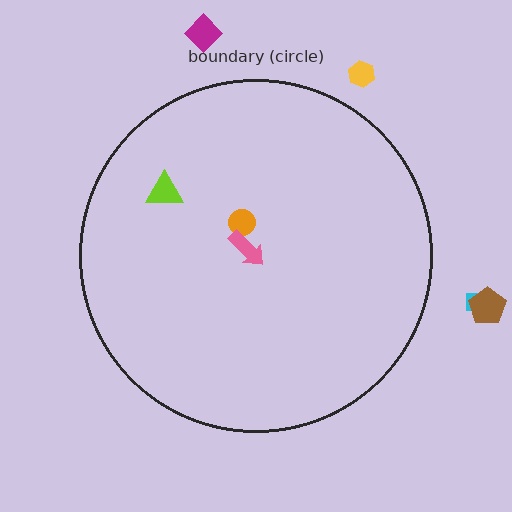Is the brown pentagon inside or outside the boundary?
Outside.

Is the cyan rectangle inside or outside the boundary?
Outside.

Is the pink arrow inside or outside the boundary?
Inside.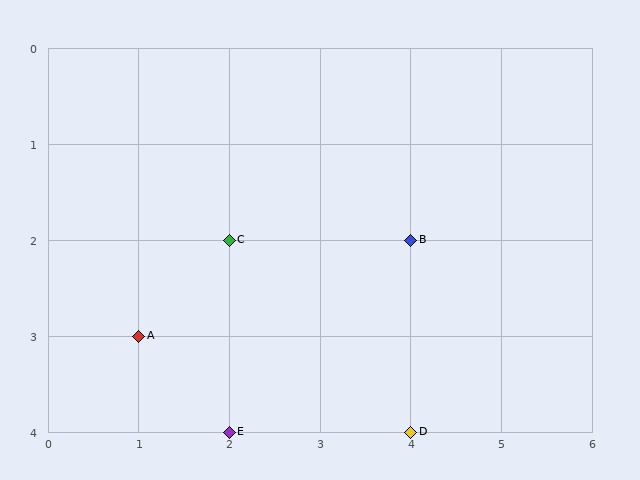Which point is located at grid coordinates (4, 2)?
Point B is at (4, 2).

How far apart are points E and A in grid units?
Points E and A are 1 column and 1 row apart (about 1.4 grid units diagonally).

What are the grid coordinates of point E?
Point E is at grid coordinates (2, 4).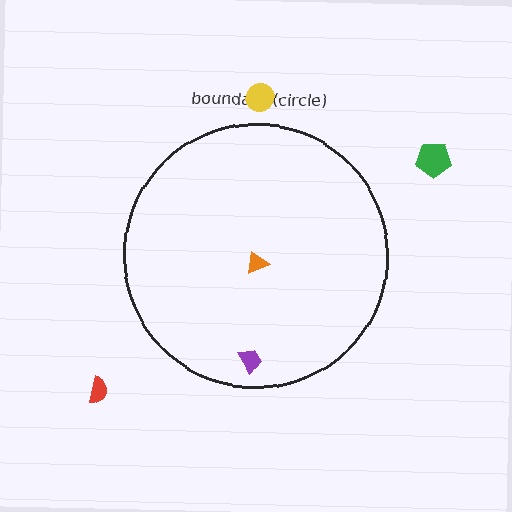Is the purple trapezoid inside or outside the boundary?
Inside.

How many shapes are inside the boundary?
2 inside, 3 outside.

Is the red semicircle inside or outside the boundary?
Outside.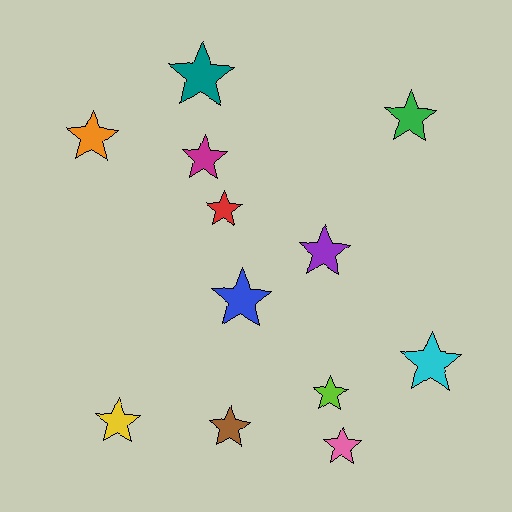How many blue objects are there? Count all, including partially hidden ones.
There is 1 blue object.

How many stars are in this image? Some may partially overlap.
There are 12 stars.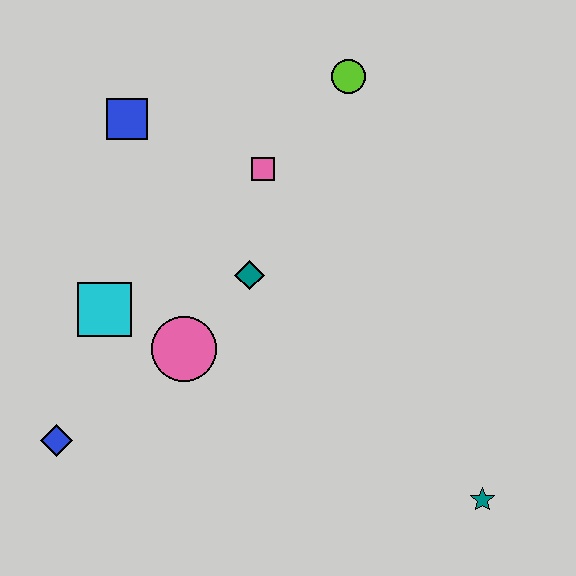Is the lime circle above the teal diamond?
Yes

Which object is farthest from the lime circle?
The blue diamond is farthest from the lime circle.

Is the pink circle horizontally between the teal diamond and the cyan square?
Yes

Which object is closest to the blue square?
The pink square is closest to the blue square.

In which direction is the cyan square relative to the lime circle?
The cyan square is to the left of the lime circle.